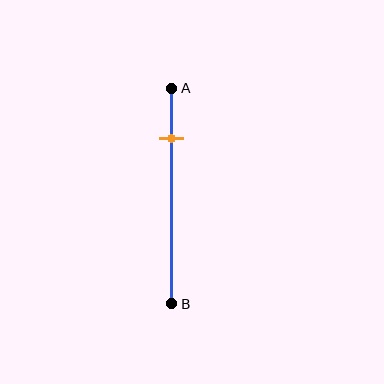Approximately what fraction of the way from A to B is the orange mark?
The orange mark is approximately 25% of the way from A to B.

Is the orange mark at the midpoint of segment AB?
No, the mark is at about 25% from A, not at the 50% midpoint.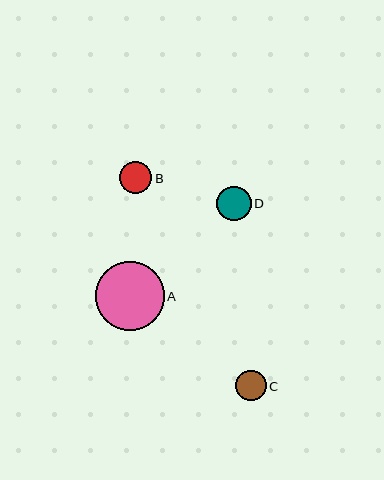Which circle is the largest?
Circle A is the largest with a size of approximately 68 pixels.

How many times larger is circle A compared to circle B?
Circle A is approximately 2.1 times the size of circle B.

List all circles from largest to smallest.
From largest to smallest: A, D, B, C.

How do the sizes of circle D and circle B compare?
Circle D and circle B are approximately the same size.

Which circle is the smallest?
Circle C is the smallest with a size of approximately 31 pixels.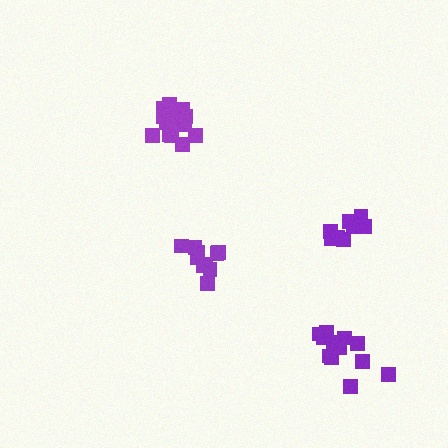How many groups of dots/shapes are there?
There are 4 groups.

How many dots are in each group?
Group 1: 10 dots, Group 2: 9 dots, Group 3: 15 dots, Group 4: 12 dots (46 total).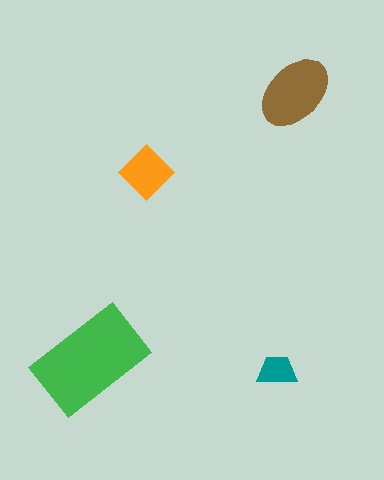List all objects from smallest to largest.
The teal trapezoid, the orange diamond, the brown ellipse, the green rectangle.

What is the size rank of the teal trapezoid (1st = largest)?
4th.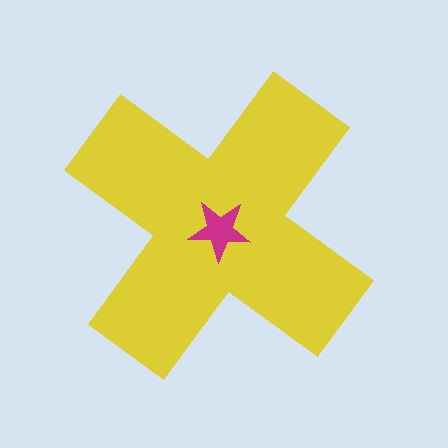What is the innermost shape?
The magenta star.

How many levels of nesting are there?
2.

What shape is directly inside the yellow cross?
The magenta star.